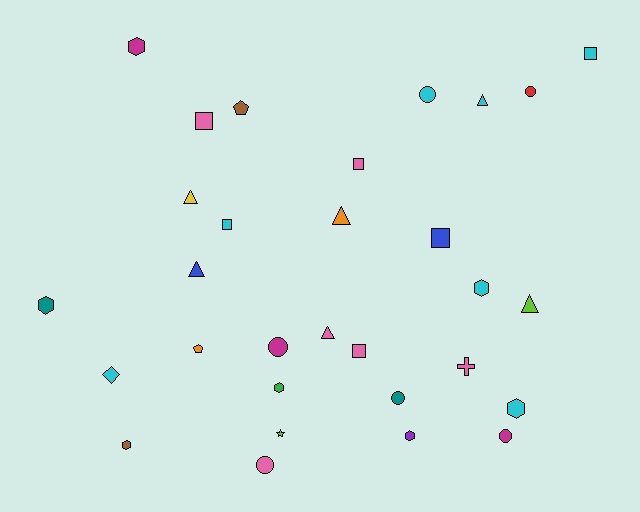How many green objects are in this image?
There is 1 green object.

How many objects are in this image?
There are 30 objects.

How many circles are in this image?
There are 6 circles.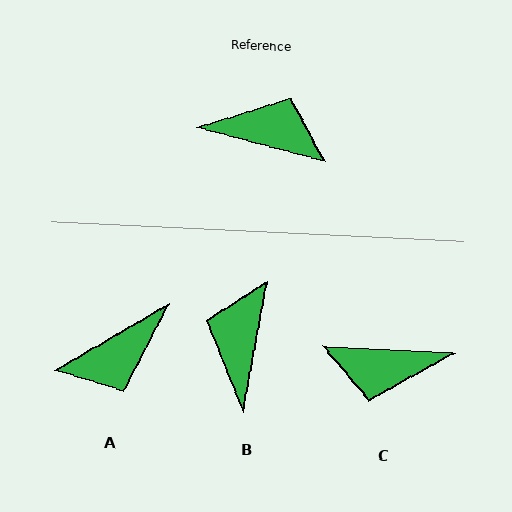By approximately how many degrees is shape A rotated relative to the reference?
Approximately 135 degrees clockwise.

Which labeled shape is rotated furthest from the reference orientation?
C, about 168 degrees away.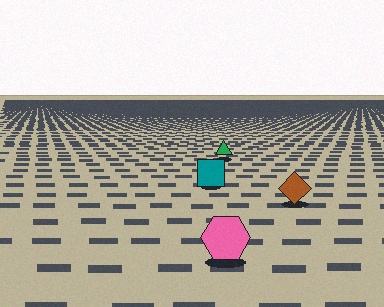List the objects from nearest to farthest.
From nearest to farthest: the pink hexagon, the brown diamond, the teal square, the green triangle.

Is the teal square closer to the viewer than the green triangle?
Yes. The teal square is closer — you can tell from the texture gradient: the ground texture is coarser near it.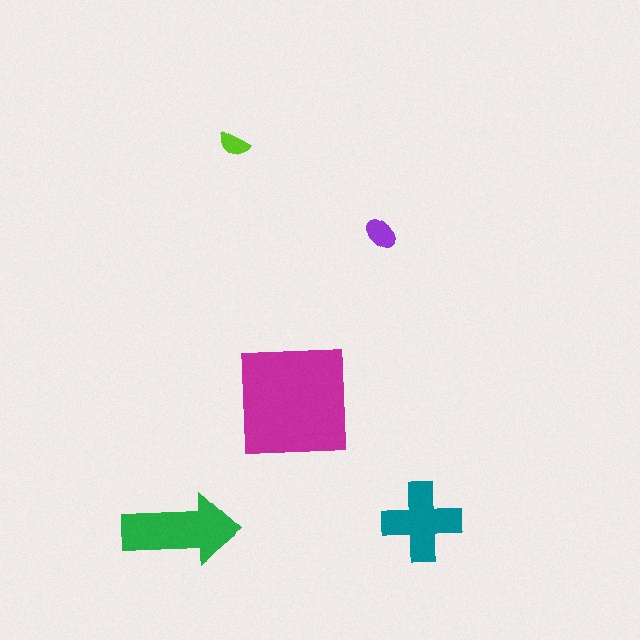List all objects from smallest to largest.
The lime semicircle, the purple ellipse, the teal cross, the green arrow, the magenta square.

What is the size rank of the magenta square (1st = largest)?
1st.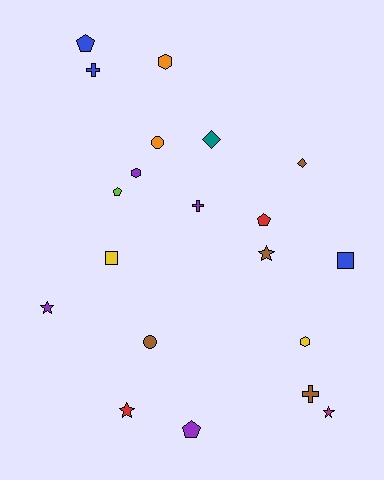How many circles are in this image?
There are 2 circles.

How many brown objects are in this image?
There are 4 brown objects.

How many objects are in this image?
There are 20 objects.